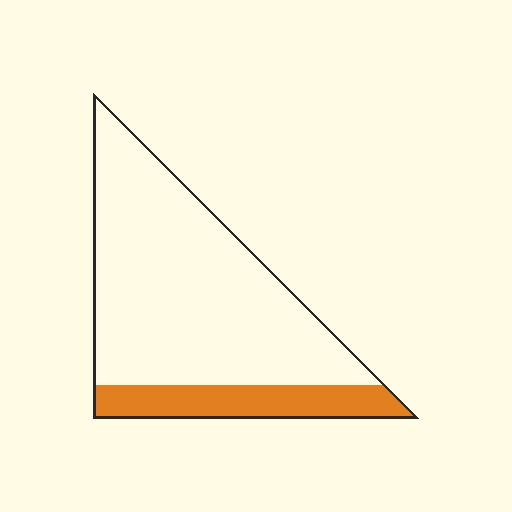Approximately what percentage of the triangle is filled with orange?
Approximately 20%.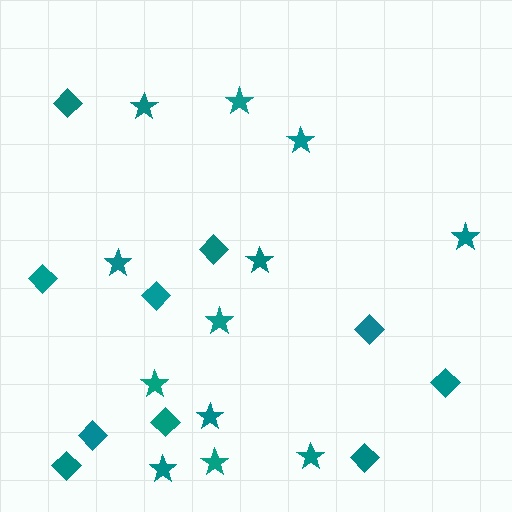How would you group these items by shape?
There are 2 groups: one group of diamonds (10) and one group of stars (12).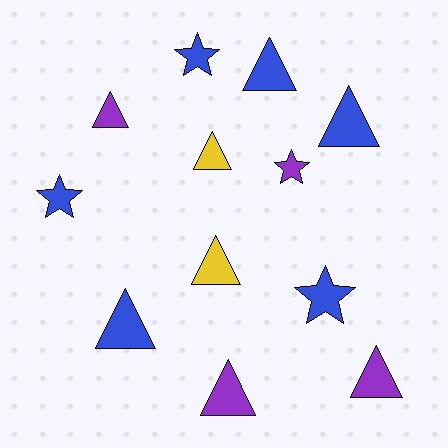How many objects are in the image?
There are 12 objects.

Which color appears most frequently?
Blue, with 6 objects.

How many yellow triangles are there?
There are 2 yellow triangles.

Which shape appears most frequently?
Triangle, with 8 objects.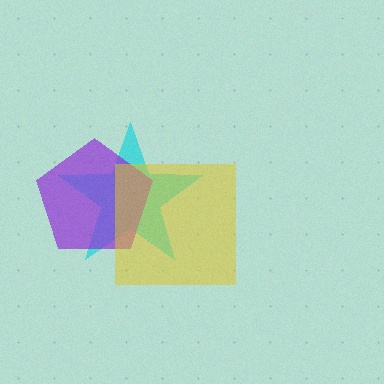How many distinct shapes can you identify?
There are 3 distinct shapes: a cyan star, a purple pentagon, a yellow square.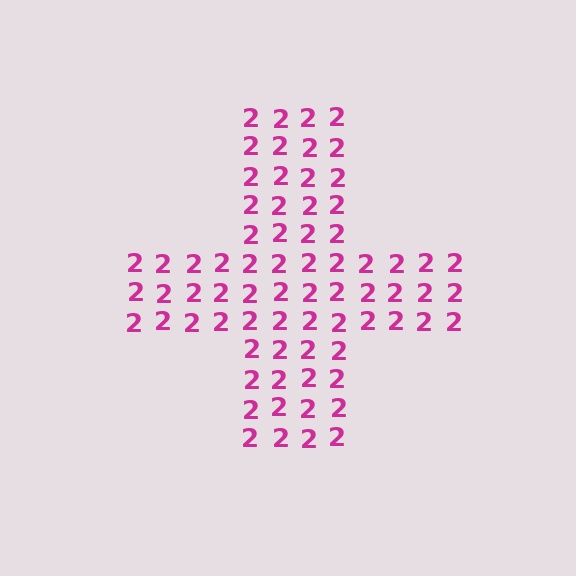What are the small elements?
The small elements are digit 2's.